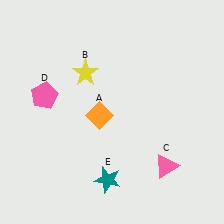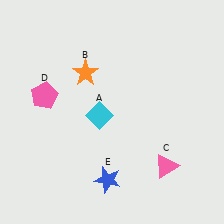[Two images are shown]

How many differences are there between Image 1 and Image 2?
There are 3 differences between the two images.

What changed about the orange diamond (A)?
In Image 1, A is orange. In Image 2, it changed to cyan.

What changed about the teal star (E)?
In Image 1, E is teal. In Image 2, it changed to blue.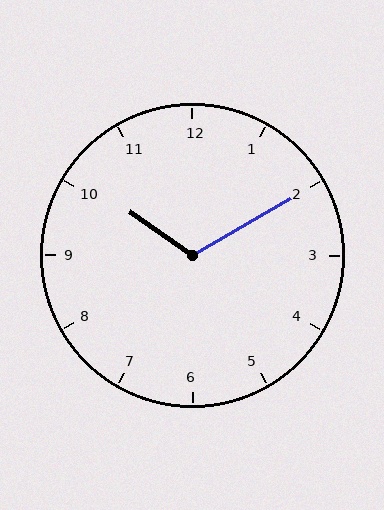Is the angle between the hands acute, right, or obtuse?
It is obtuse.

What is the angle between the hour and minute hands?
Approximately 115 degrees.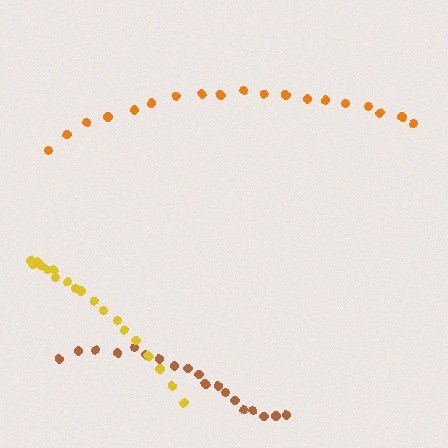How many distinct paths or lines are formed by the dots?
There are 3 distinct paths.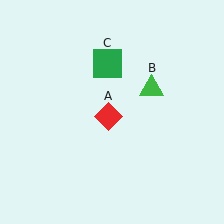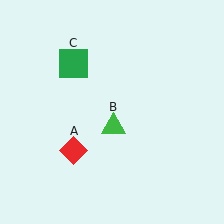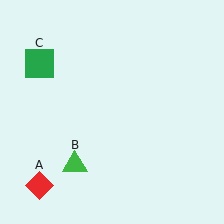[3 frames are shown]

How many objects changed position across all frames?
3 objects changed position: red diamond (object A), green triangle (object B), green square (object C).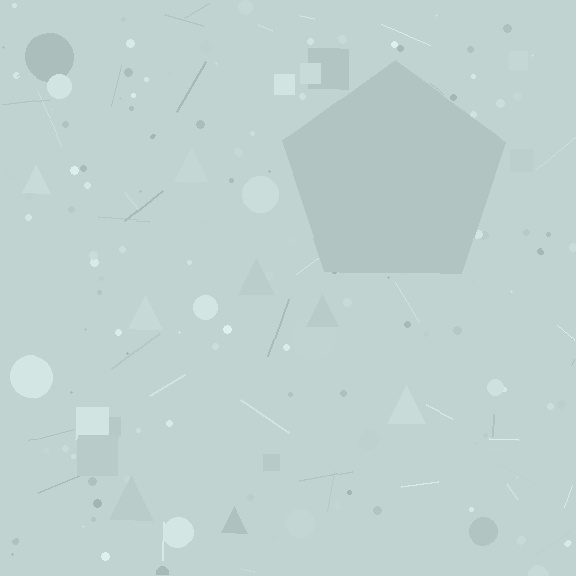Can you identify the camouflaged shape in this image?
The camouflaged shape is a pentagon.